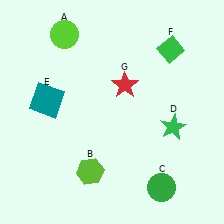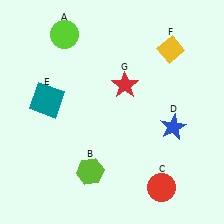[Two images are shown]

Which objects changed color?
C changed from green to red. D changed from green to blue. F changed from green to yellow.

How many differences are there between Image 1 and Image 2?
There are 3 differences between the two images.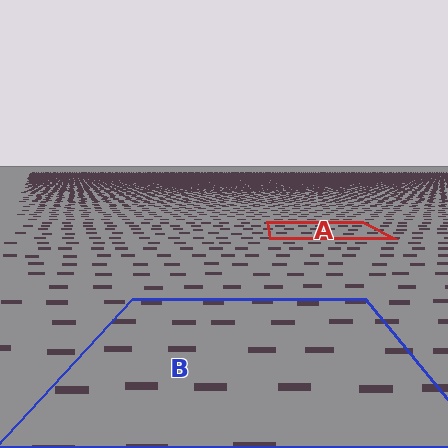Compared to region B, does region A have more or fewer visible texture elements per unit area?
Region A has more texture elements per unit area — they are packed more densely because it is farther away.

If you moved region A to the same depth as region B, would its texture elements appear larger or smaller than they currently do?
They would appear larger. At a closer depth, the same texture elements are projected at a bigger on-screen size.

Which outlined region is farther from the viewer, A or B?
Region A is farther from the viewer — the texture elements inside it appear smaller and more densely packed.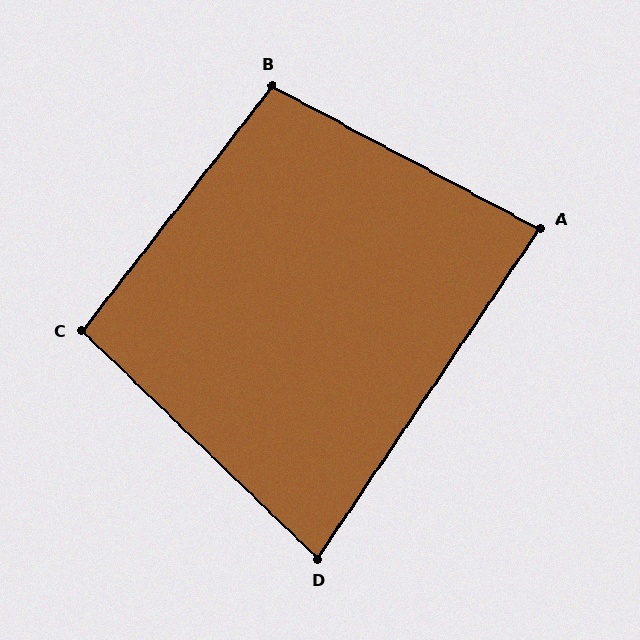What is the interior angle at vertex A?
Approximately 84 degrees (acute).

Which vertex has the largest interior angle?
B, at approximately 100 degrees.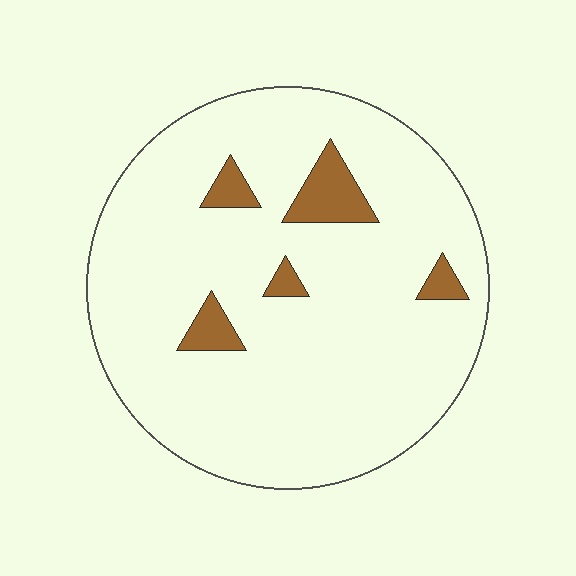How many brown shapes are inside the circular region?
5.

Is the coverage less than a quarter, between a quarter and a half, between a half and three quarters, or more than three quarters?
Less than a quarter.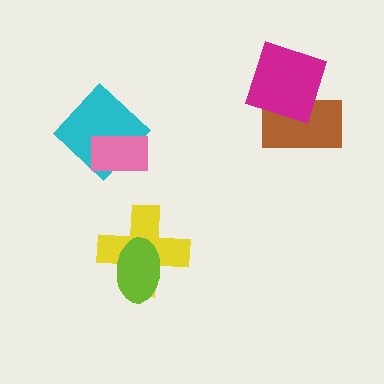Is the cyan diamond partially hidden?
Yes, it is partially covered by another shape.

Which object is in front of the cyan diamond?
The pink rectangle is in front of the cyan diamond.